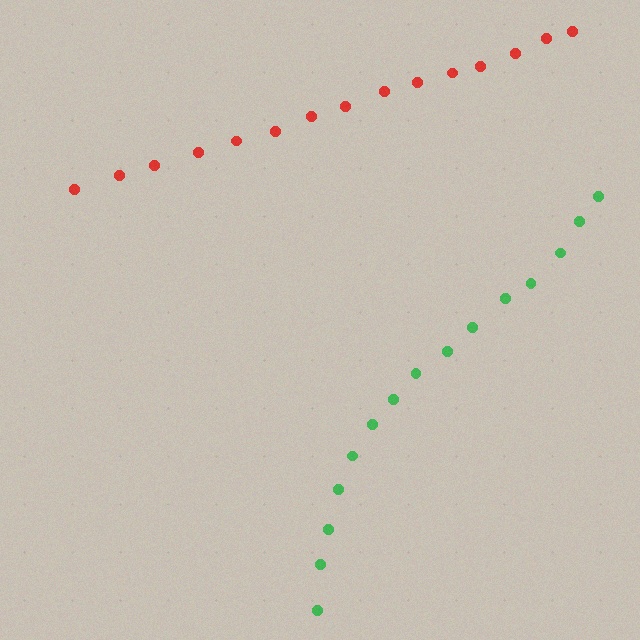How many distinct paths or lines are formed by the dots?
There are 2 distinct paths.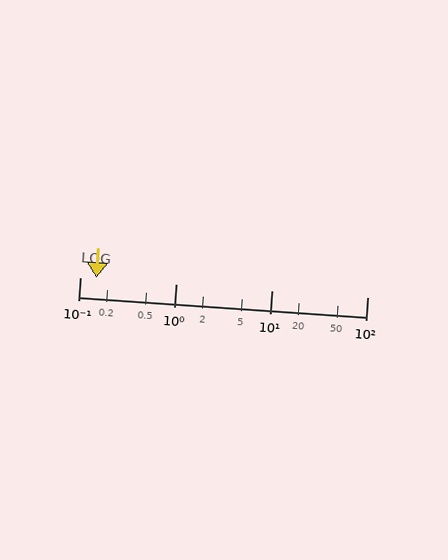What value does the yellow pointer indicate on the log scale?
The pointer indicates approximately 0.15.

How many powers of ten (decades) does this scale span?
The scale spans 3 decades, from 0.1 to 100.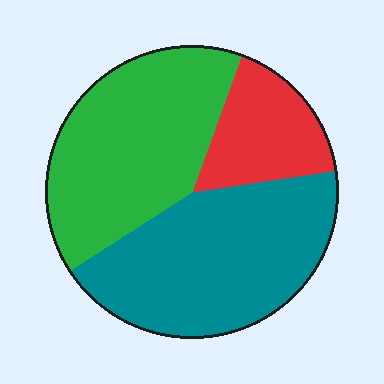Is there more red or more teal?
Teal.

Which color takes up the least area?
Red, at roughly 15%.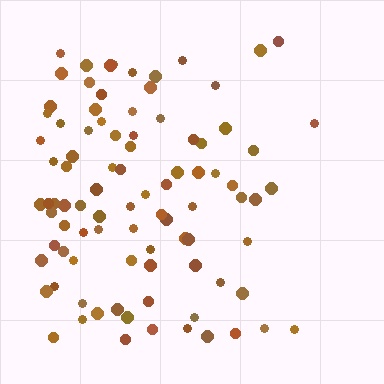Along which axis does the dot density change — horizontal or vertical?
Horizontal.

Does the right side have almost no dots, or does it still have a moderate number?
Still a moderate number, just noticeably fewer than the left.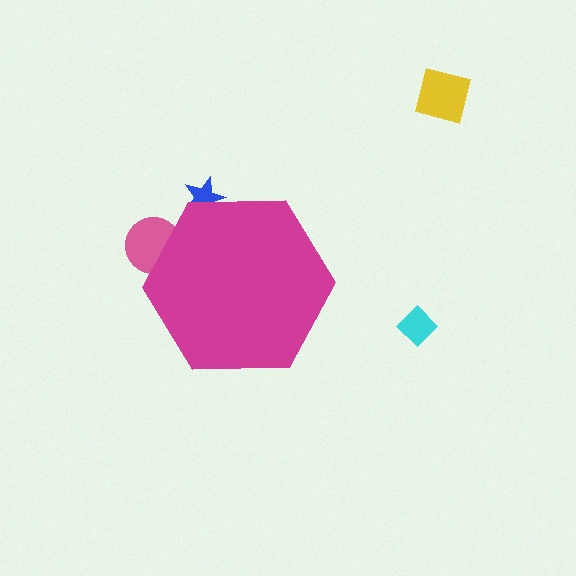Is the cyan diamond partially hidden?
No, the cyan diamond is fully visible.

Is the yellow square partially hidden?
No, the yellow square is fully visible.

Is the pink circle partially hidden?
Yes, the pink circle is partially hidden behind the magenta hexagon.